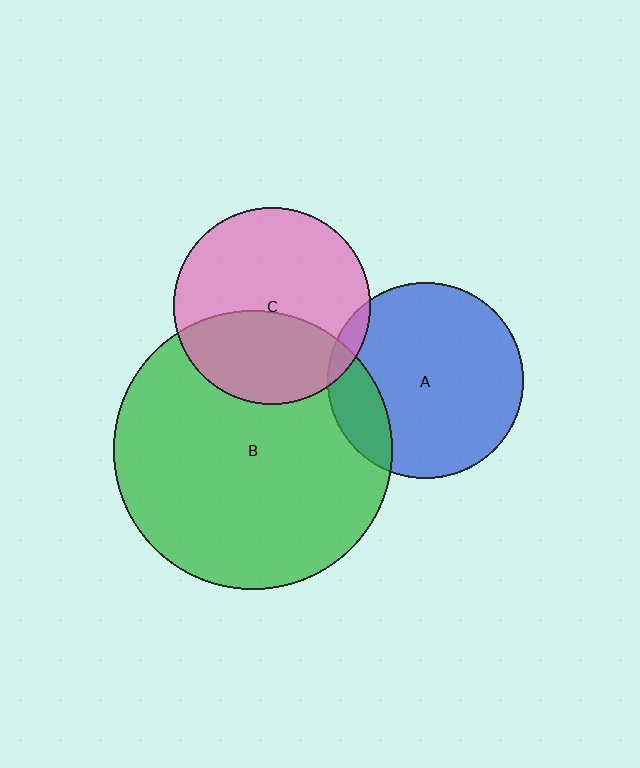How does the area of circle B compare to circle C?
Approximately 2.0 times.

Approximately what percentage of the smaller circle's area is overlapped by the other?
Approximately 40%.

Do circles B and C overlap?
Yes.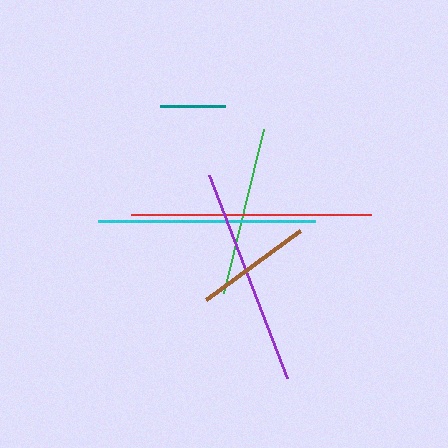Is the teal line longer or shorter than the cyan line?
The cyan line is longer than the teal line.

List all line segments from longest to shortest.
From longest to shortest: red, purple, cyan, green, brown, teal.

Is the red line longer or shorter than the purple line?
The red line is longer than the purple line.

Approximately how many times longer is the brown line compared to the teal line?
The brown line is approximately 1.8 times the length of the teal line.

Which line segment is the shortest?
The teal line is the shortest at approximately 65 pixels.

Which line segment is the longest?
The red line is the longest at approximately 240 pixels.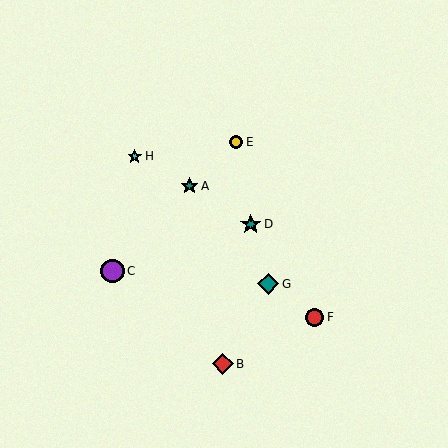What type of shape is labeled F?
Shape F is a red circle.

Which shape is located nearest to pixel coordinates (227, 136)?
The yellow circle (labeled E) at (236, 142) is nearest to that location.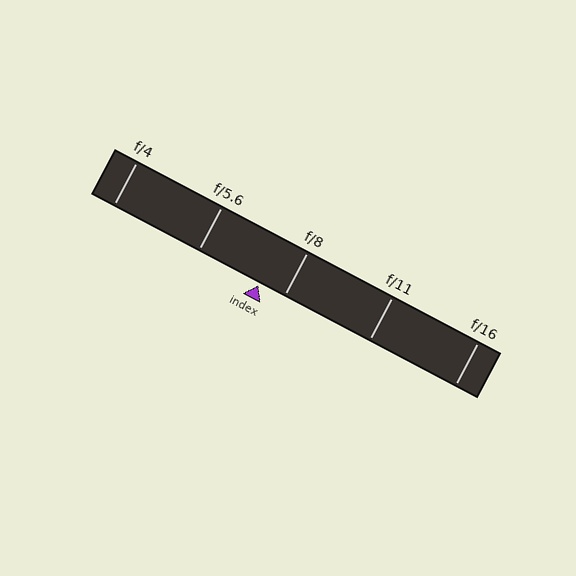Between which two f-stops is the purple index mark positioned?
The index mark is between f/5.6 and f/8.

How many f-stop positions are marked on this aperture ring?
There are 5 f-stop positions marked.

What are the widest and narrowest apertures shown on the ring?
The widest aperture shown is f/4 and the narrowest is f/16.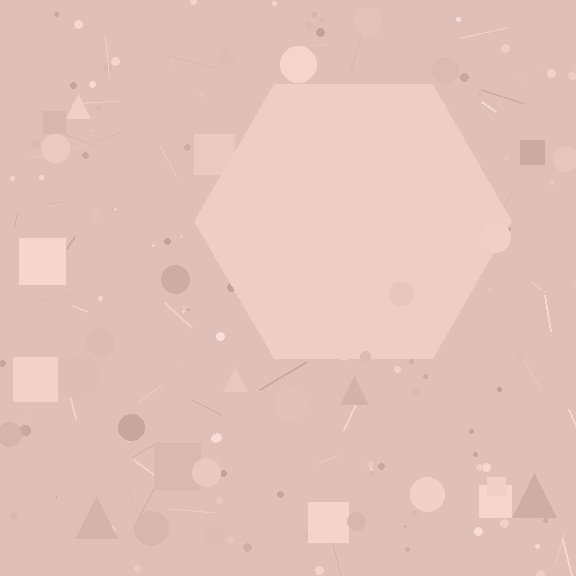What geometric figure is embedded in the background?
A hexagon is embedded in the background.